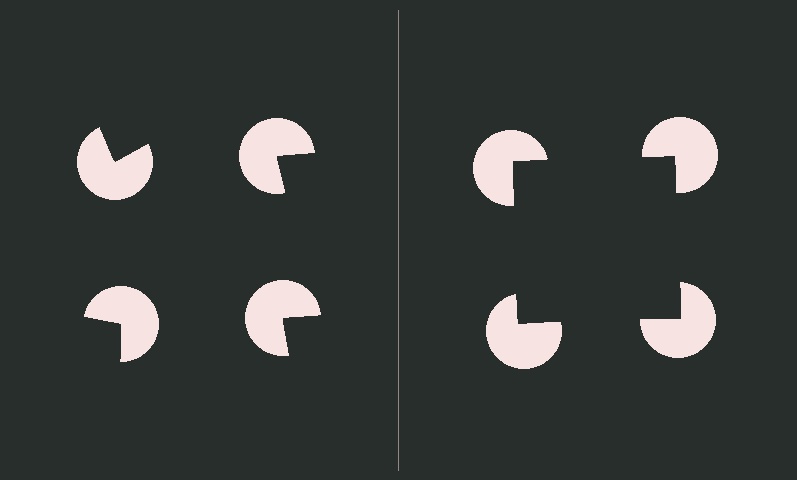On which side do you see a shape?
An illusory square appears on the right side. On the left side the wedge cuts are rotated, so no coherent shape forms.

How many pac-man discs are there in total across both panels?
8 — 4 on each side.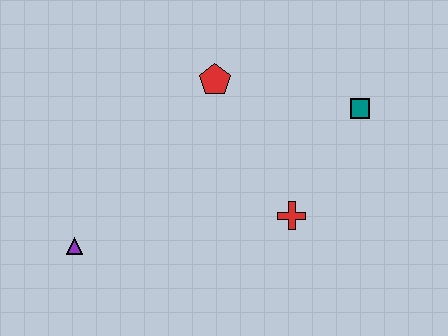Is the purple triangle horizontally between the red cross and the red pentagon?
No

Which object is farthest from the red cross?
The purple triangle is farthest from the red cross.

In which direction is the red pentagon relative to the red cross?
The red pentagon is above the red cross.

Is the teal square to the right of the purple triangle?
Yes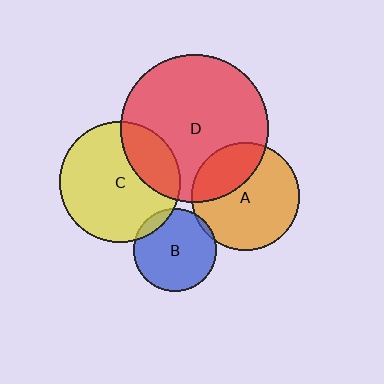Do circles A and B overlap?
Yes.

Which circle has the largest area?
Circle D (red).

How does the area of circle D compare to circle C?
Approximately 1.5 times.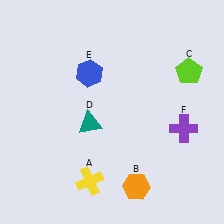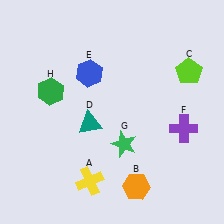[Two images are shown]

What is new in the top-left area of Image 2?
A green hexagon (H) was added in the top-left area of Image 2.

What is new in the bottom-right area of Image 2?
A green star (G) was added in the bottom-right area of Image 2.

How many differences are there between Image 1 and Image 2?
There are 2 differences between the two images.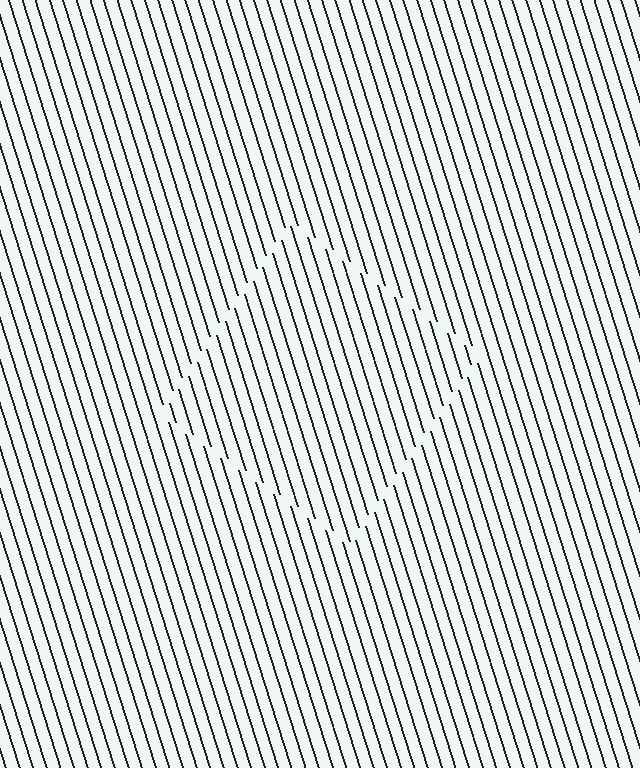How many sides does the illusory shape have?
4 sides — the line-ends trace a square.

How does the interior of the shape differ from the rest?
The interior of the shape contains the same grating, shifted by half a period — the contour is defined by the phase discontinuity where line-ends from the inner and outer gratings abut.